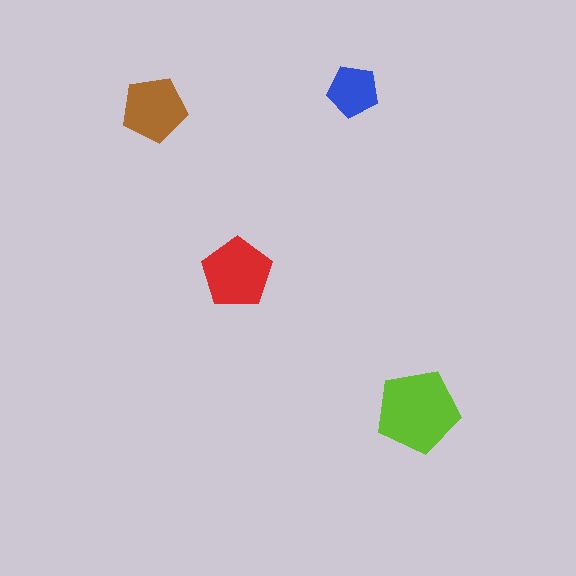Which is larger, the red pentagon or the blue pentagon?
The red one.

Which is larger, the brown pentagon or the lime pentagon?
The lime one.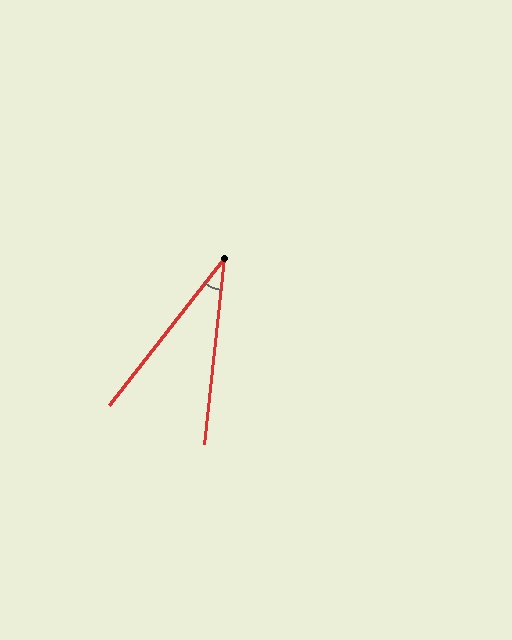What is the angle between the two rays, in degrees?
Approximately 32 degrees.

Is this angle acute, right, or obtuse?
It is acute.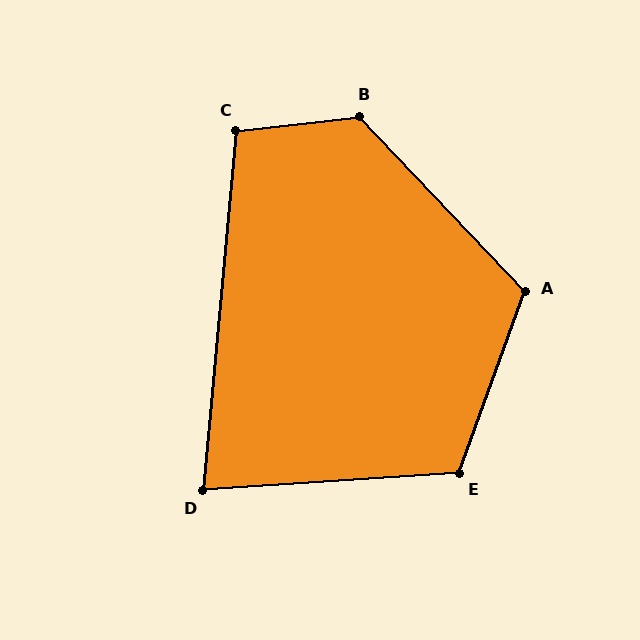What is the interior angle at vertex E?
Approximately 114 degrees (obtuse).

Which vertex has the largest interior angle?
B, at approximately 127 degrees.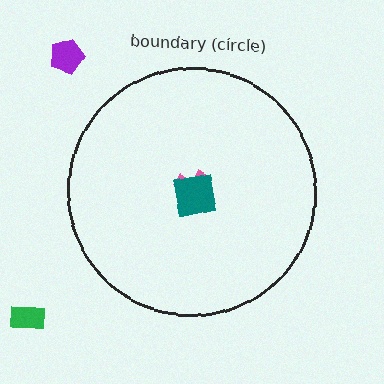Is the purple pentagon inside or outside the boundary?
Outside.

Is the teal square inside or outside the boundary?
Inside.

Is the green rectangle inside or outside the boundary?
Outside.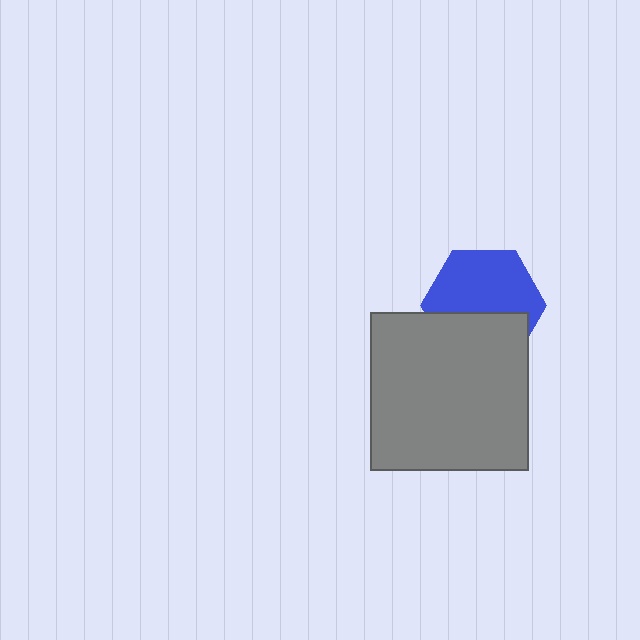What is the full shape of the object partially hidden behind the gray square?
The partially hidden object is a blue hexagon.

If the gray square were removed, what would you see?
You would see the complete blue hexagon.